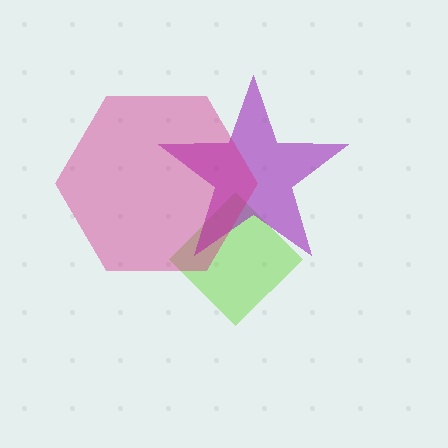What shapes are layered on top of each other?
The layered shapes are: a lime diamond, a purple star, a magenta hexagon.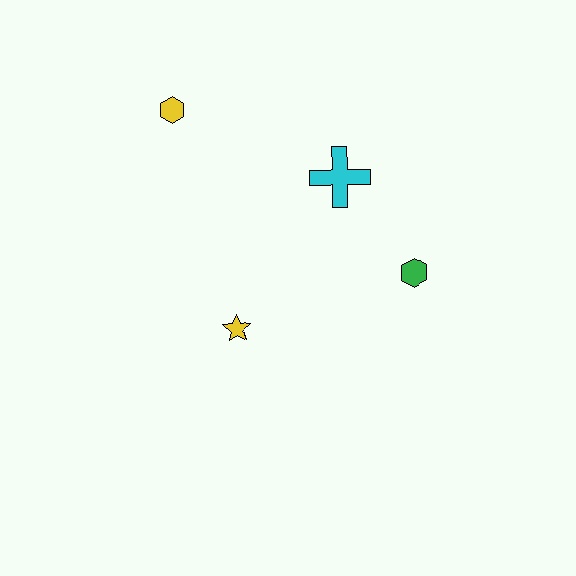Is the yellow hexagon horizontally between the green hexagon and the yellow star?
No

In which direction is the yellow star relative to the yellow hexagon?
The yellow star is below the yellow hexagon.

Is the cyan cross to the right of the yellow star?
Yes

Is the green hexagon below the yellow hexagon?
Yes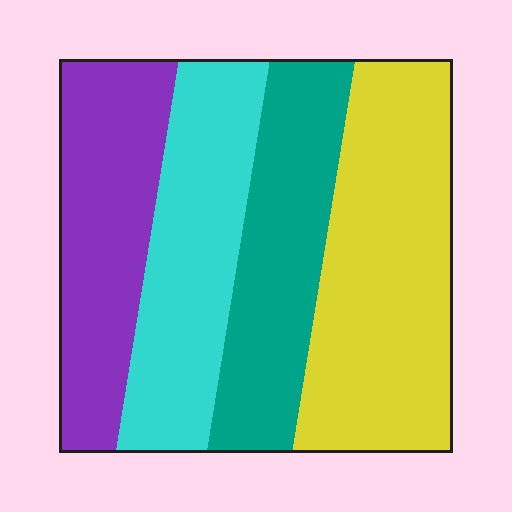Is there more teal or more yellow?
Yellow.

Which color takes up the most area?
Yellow, at roughly 35%.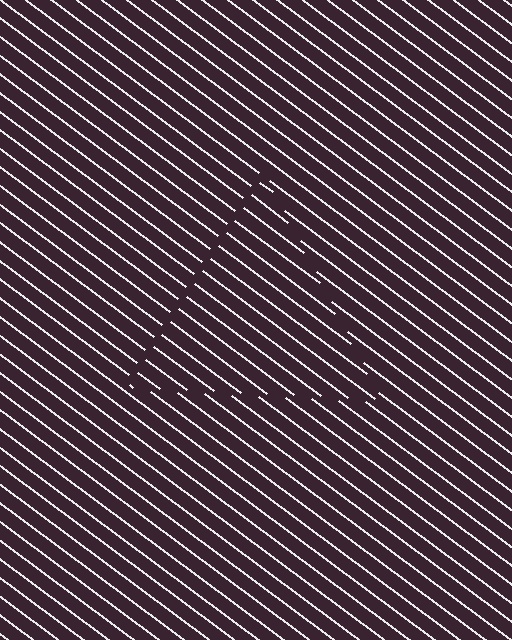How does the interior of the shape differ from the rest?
The interior of the shape contains the same grating, shifted by half a period — the contour is defined by the phase discontinuity where line-ends from the inner and outer gratings abut.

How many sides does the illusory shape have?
3 sides — the line-ends trace a triangle.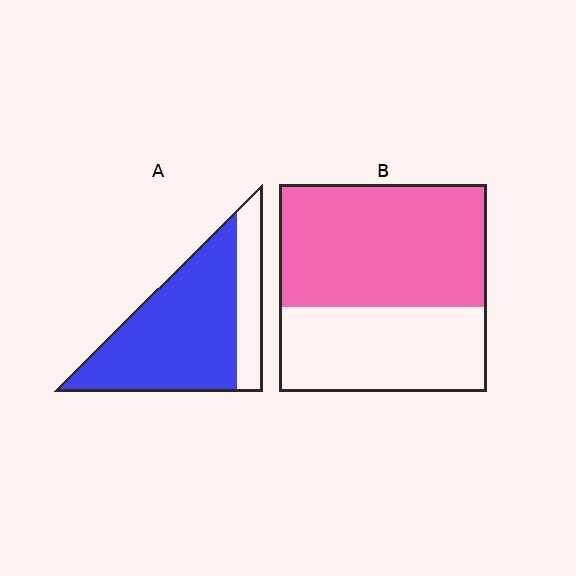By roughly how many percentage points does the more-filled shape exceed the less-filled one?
By roughly 20 percentage points (A over B).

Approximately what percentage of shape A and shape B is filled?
A is approximately 75% and B is approximately 60%.